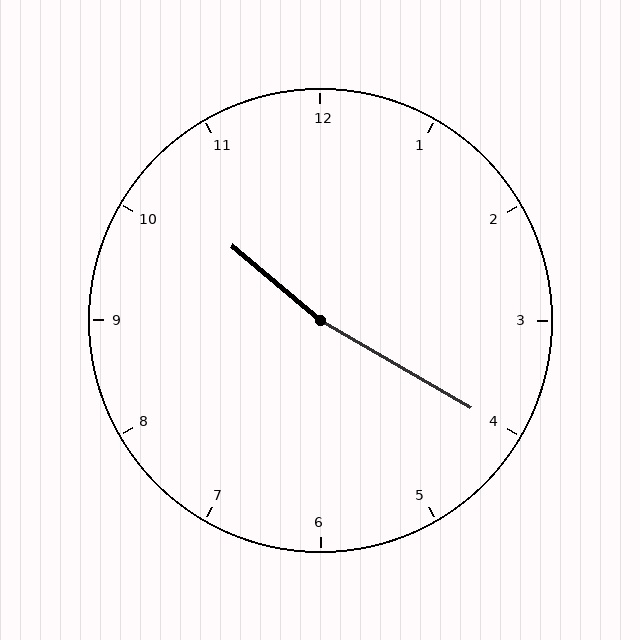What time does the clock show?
10:20.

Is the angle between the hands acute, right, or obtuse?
It is obtuse.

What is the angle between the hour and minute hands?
Approximately 170 degrees.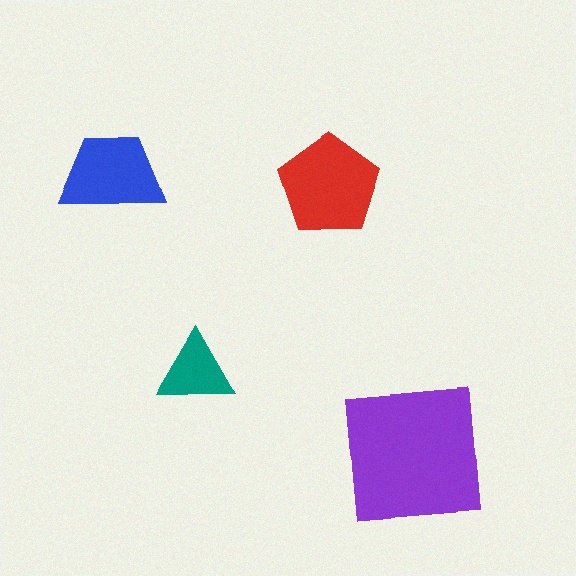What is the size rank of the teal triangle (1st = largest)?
4th.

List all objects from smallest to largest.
The teal triangle, the blue trapezoid, the red pentagon, the purple square.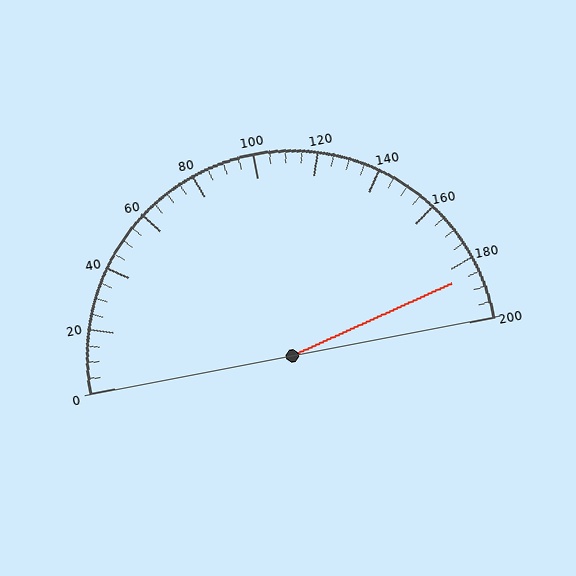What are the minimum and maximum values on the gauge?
The gauge ranges from 0 to 200.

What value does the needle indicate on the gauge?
The needle indicates approximately 185.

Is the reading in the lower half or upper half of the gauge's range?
The reading is in the upper half of the range (0 to 200).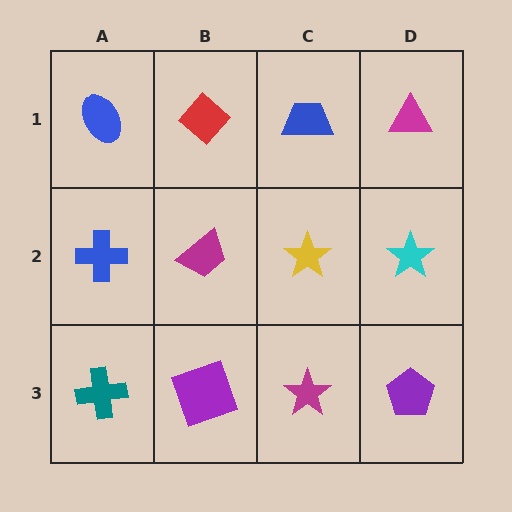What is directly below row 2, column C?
A magenta star.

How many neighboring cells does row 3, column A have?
2.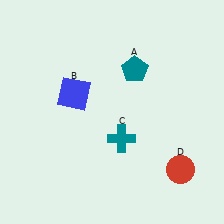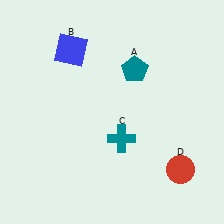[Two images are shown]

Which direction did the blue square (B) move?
The blue square (B) moved up.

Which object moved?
The blue square (B) moved up.